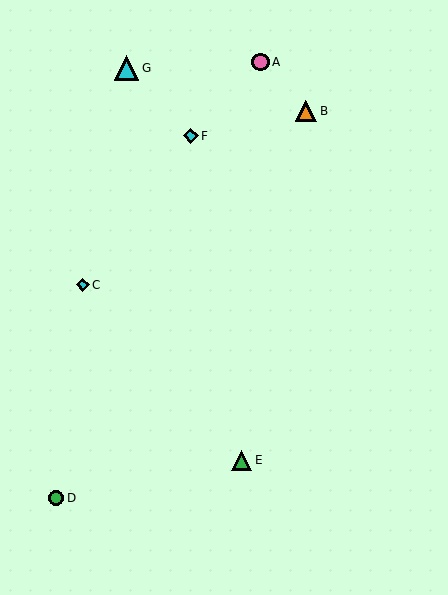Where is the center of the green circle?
The center of the green circle is at (56, 498).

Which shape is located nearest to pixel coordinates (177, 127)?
The cyan diamond (labeled F) at (191, 136) is nearest to that location.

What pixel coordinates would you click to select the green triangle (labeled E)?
Click at (242, 460) to select the green triangle E.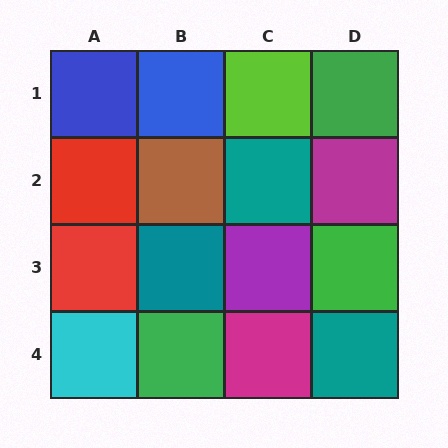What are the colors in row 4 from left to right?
Cyan, green, magenta, teal.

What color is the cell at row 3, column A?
Red.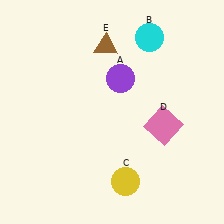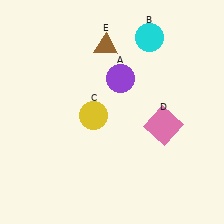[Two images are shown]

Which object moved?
The yellow circle (C) moved up.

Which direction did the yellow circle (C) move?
The yellow circle (C) moved up.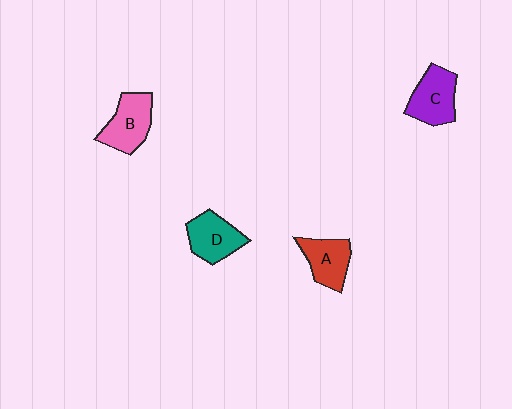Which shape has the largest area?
Shape B (pink).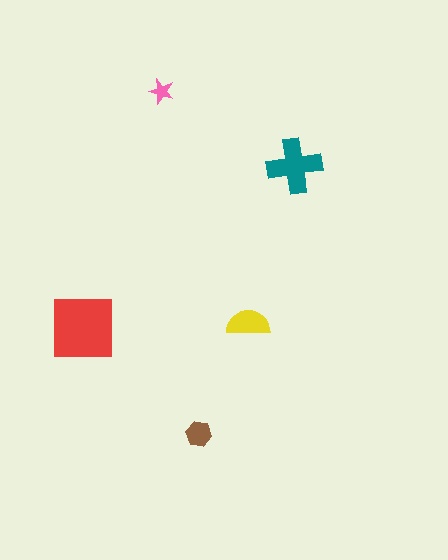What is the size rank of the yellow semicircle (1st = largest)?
3rd.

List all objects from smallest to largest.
The pink star, the brown hexagon, the yellow semicircle, the teal cross, the red square.